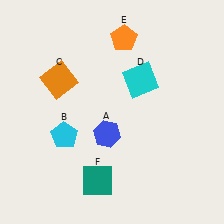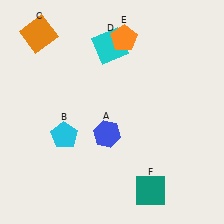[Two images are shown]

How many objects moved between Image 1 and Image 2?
3 objects moved between the two images.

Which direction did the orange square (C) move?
The orange square (C) moved up.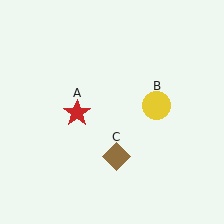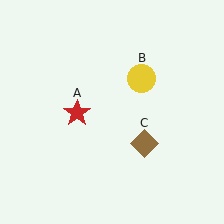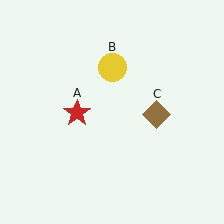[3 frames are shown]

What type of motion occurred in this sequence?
The yellow circle (object B), brown diamond (object C) rotated counterclockwise around the center of the scene.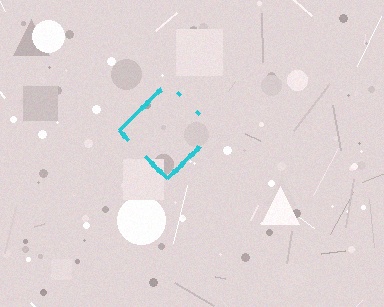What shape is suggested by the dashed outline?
The dashed outline suggests a diamond.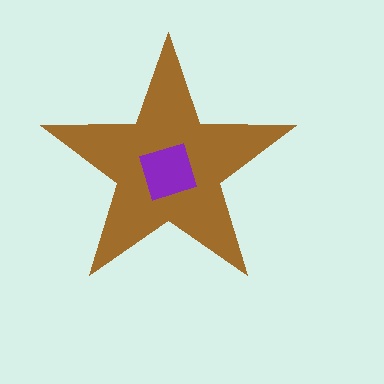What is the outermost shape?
The brown star.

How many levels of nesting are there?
2.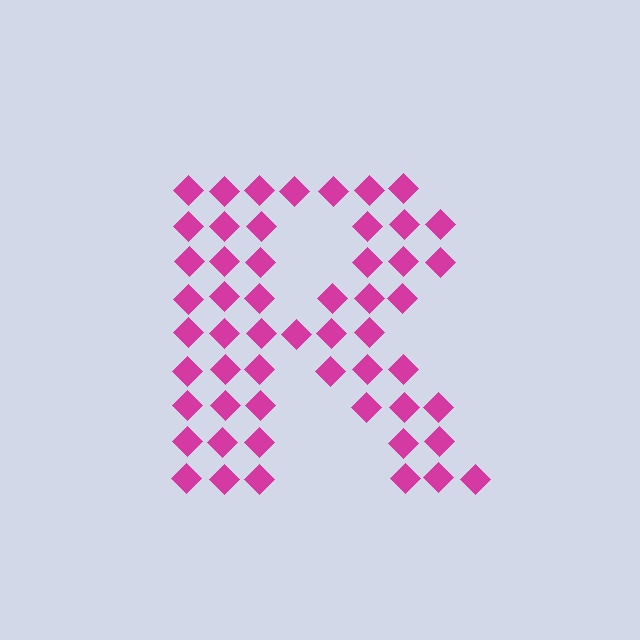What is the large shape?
The large shape is the letter R.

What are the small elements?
The small elements are diamonds.